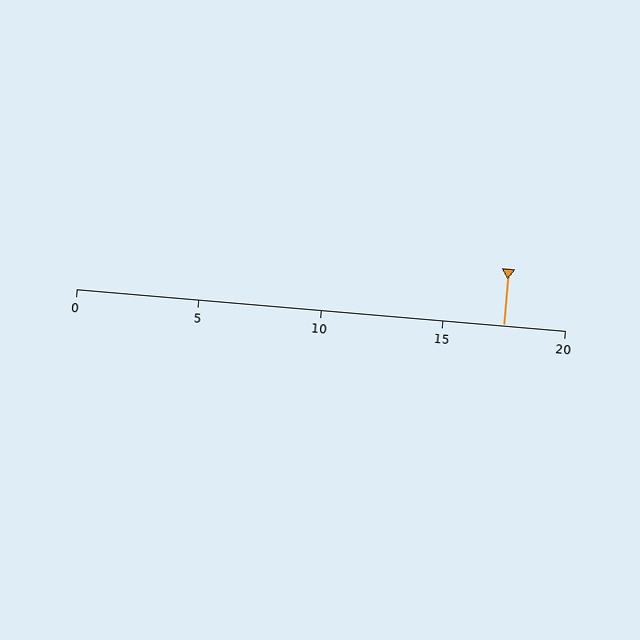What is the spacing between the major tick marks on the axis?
The major ticks are spaced 5 apart.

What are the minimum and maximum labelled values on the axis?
The axis runs from 0 to 20.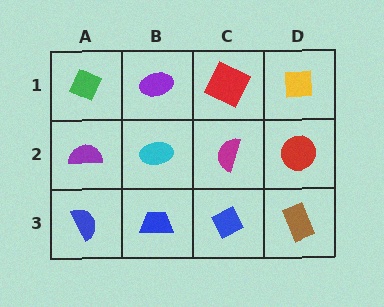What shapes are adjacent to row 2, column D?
A yellow square (row 1, column D), a brown rectangle (row 3, column D), a magenta semicircle (row 2, column C).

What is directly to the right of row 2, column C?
A red circle.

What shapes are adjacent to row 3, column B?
A cyan ellipse (row 2, column B), a blue semicircle (row 3, column A), a blue diamond (row 3, column C).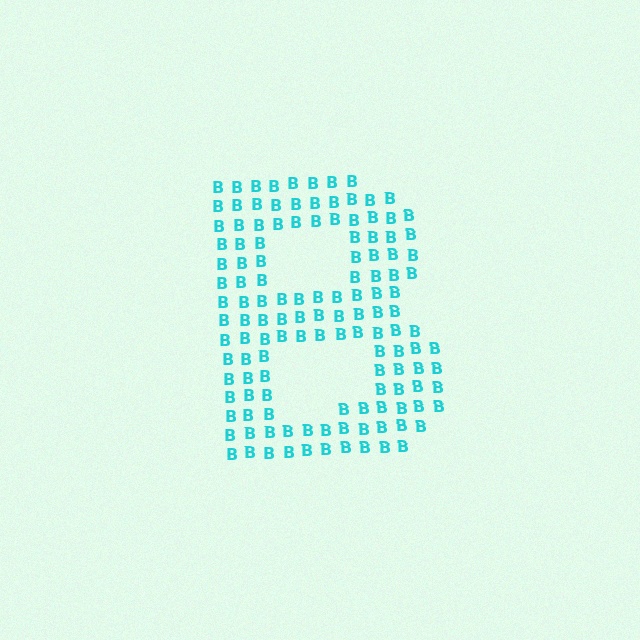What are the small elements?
The small elements are letter B's.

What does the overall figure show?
The overall figure shows the letter B.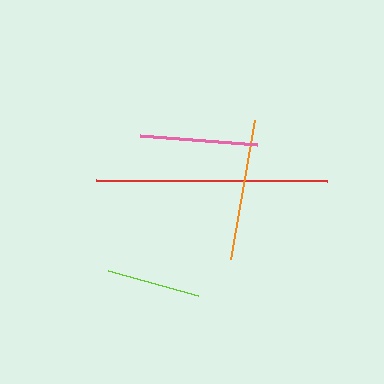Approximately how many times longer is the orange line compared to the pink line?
The orange line is approximately 1.2 times the length of the pink line.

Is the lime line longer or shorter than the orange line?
The orange line is longer than the lime line.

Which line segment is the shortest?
The lime line is the shortest at approximately 93 pixels.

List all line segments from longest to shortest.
From longest to shortest: red, orange, pink, lime.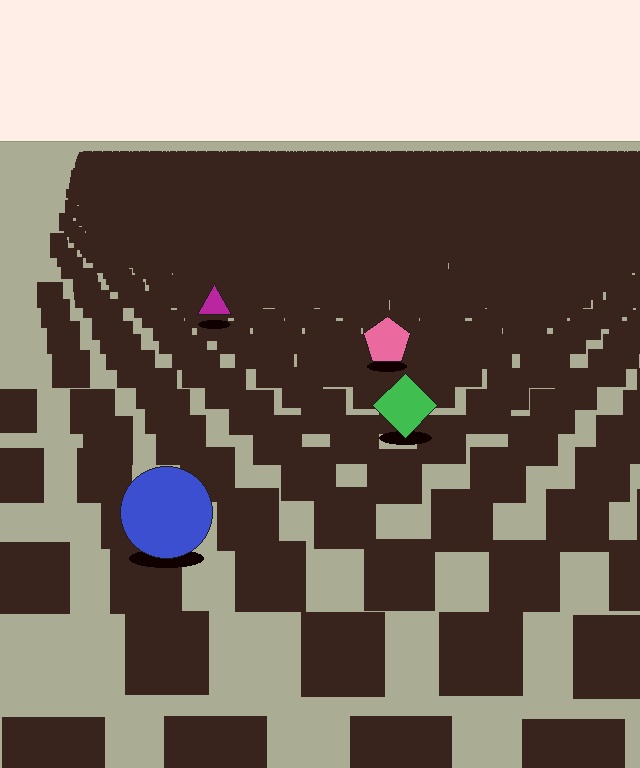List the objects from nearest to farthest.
From nearest to farthest: the blue circle, the green diamond, the pink pentagon, the magenta triangle.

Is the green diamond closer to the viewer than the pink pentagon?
Yes. The green diamond is closer — you can tell from the texture gradient: the ground texture is coarser near it.